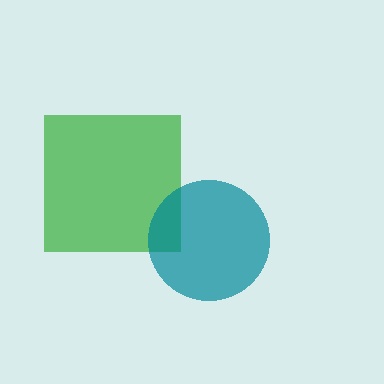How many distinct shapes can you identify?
There are 2 distinct shapes: a green square, a teal circle.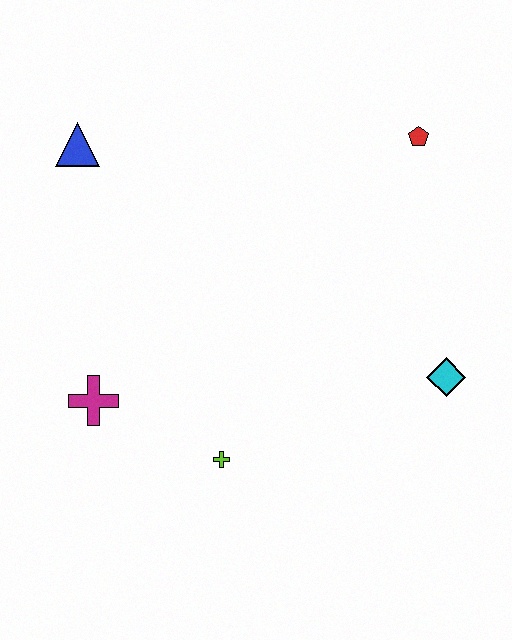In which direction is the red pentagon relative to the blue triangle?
The red pentagon is to the right of the blue triangle.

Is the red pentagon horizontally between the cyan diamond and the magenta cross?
Yes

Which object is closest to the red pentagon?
The cyan diamond is closest to the red pentagon.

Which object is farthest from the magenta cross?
The red pentagon is farthest from the magenta cross.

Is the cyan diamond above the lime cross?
Yes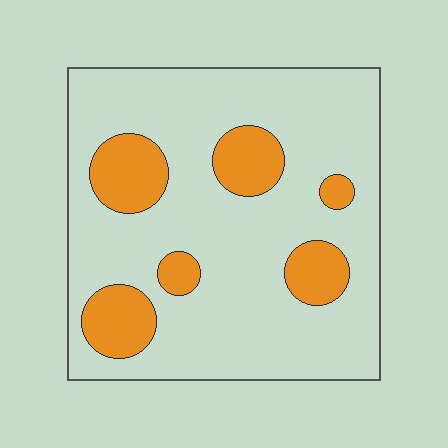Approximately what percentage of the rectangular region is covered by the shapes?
Approximately 20%.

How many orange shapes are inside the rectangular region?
6.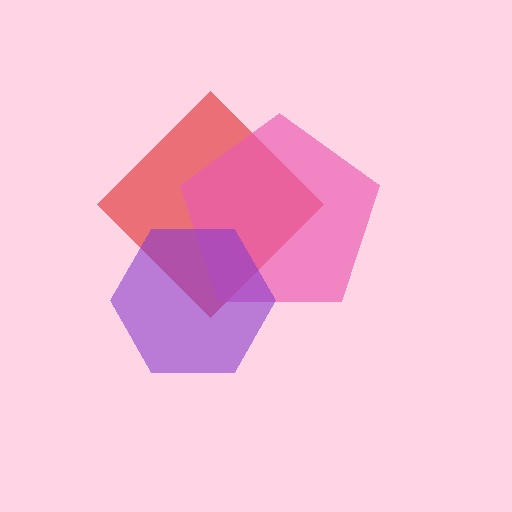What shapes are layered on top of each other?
The layered shapes are: a red diamond, a pink pentagon, a purple hexagon.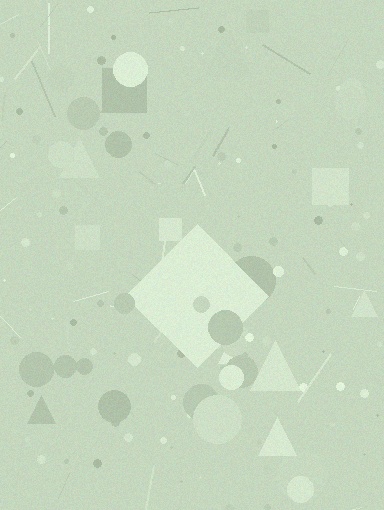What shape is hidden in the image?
A diamond is hidden in the image.